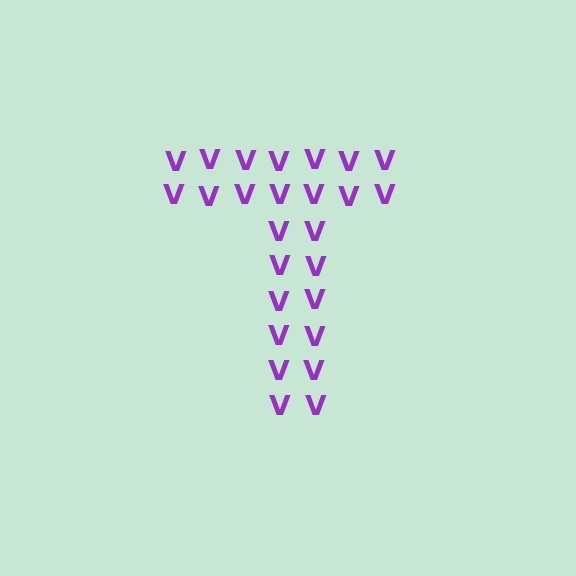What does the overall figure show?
The overall figure shows the letter T.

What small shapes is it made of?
It is made of small letter V's.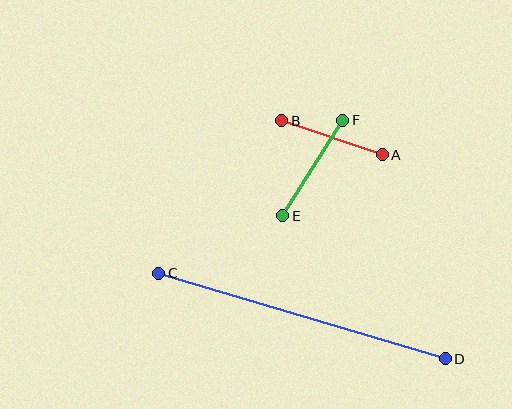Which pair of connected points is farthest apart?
Points C and D are farthest apart.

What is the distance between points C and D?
The distance is approximately 299 pixels.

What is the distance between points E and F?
The distance is approximately 113 pixels.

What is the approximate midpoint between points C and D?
The midpoint is at approximately (302, 316) pixels.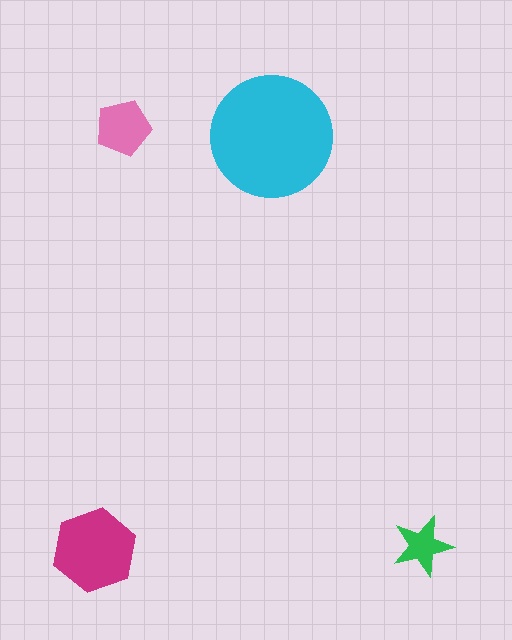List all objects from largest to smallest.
The cyan circle, the magenta hexagon, the pink pentagon, the green star.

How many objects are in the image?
There are 4 objects in the image.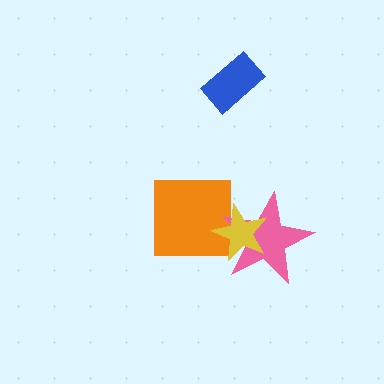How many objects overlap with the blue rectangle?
0 objects overlap with the blue rectangle.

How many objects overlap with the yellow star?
2 objects overlap with the yellow star.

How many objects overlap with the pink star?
2 objects overlap with the pink star.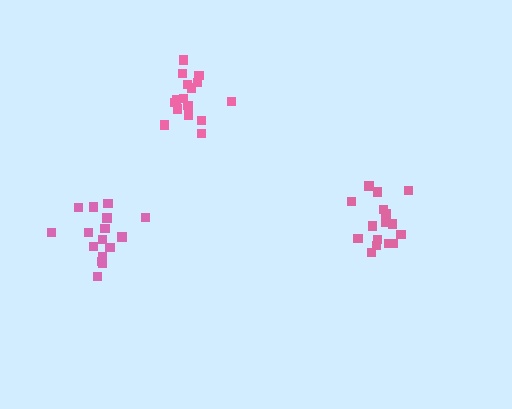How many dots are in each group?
Group 1: 16 dots, Group 2: 16 dots, Group 3: 16 dots (48 total).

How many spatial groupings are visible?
There are 3 spatial groupings.